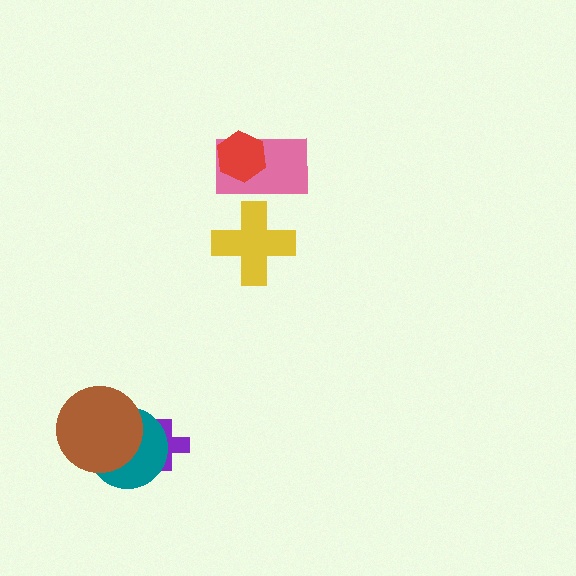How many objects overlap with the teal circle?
2 objects overlap with the teal circle.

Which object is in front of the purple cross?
The teal circle is in front of the purple cross.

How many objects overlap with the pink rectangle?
2 objects overlap with the pink rectangle.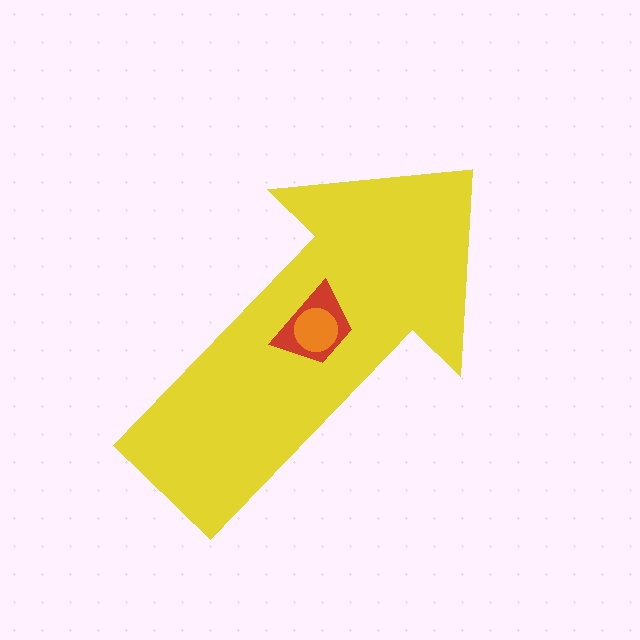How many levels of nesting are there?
3.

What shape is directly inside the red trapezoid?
The orange circle.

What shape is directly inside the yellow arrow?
The red trapezoid.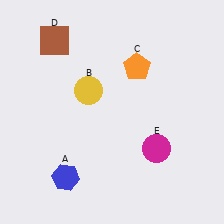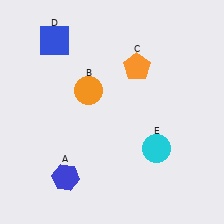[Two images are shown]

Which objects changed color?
B changed from yellow to orange. D changed from brown to blue. E changed from magenta to cyan.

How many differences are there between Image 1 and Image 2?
There are 3 differences between the two images.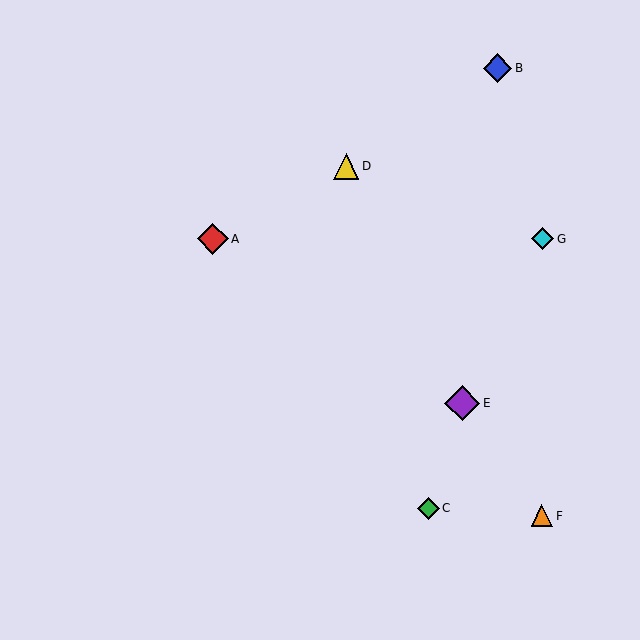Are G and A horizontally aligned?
Yes, both are at y≈239.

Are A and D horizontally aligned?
No, A is at y≈239 and D is at y≈166.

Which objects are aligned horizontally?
Objects A, G are aligned horizontally.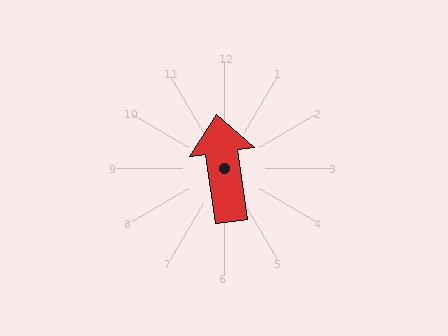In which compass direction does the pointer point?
North.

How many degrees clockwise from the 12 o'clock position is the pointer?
Approximately 352 degrees.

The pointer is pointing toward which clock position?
Roughly 12 o'clock.